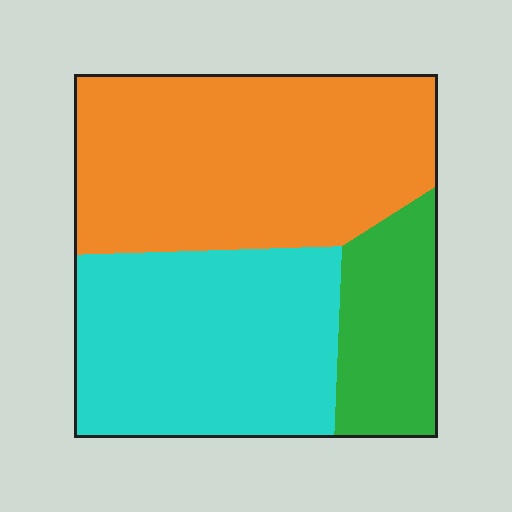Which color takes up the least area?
Green, at roughly 15%.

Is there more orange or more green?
Orange.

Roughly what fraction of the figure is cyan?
Cyan covers around 35% of the figure.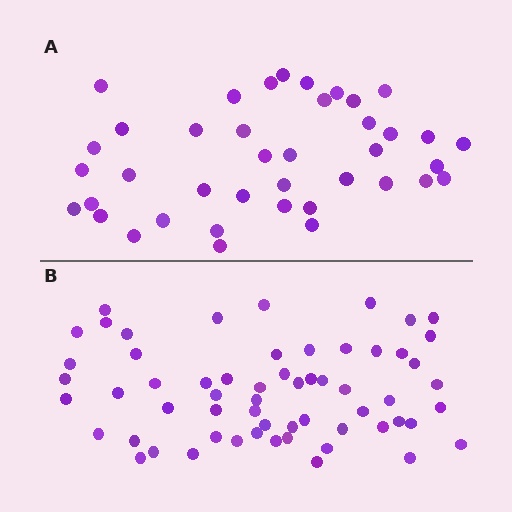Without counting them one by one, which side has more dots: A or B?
Region B (the bottom region) has more dots.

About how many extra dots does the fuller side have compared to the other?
Region B has approximately 20 more dots than region A.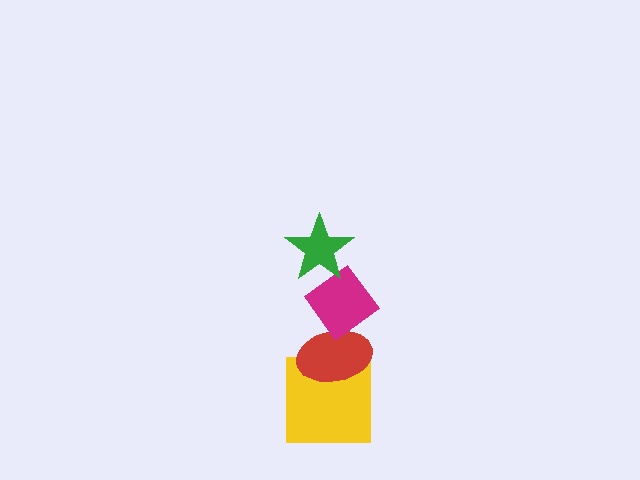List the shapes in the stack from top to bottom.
From top to bottom: the green star, the magenta diamond, the red ellipse, the yellow square.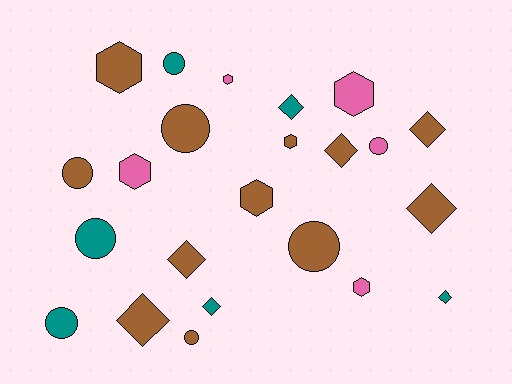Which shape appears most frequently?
Diamond, with 8 objects.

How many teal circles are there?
There are 3 teal circles.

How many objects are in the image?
There are 23 objects.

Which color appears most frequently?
Brown, with 12 objects.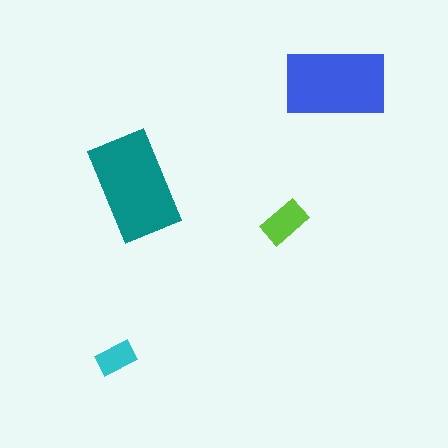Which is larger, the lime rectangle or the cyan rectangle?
The lime one.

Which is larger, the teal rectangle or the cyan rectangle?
The teal one.